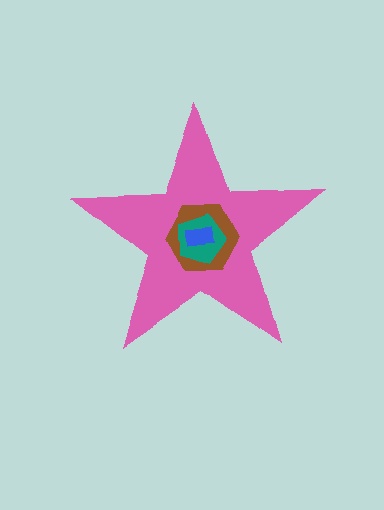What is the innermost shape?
The blue rectangle.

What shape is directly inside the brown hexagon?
The teal pentagon.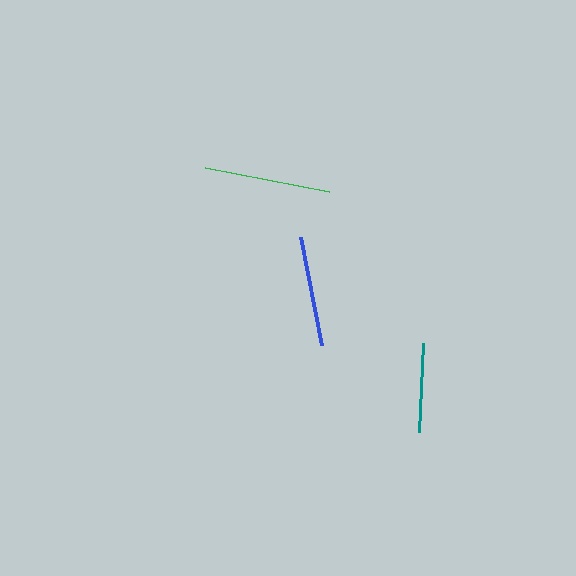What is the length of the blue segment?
The blue segment is approximately 110 pixels long.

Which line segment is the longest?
The green line is the longest at approximately 127 pixels.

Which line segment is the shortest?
The teal line is the shortest at approximately 90 pixels.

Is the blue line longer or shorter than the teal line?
The blue line is longer than the teal line.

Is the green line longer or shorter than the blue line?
The green line is longer than the blue line.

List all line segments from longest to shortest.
From longest to shortest: green, blue, teal.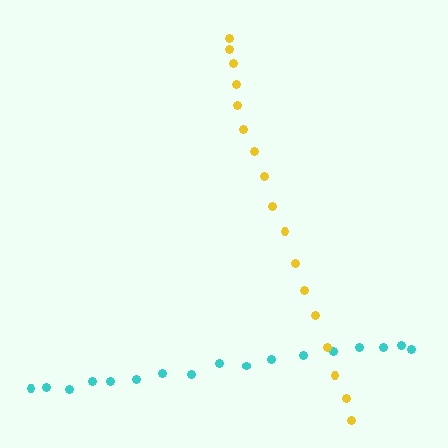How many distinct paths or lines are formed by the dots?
There are 2 distinct paths.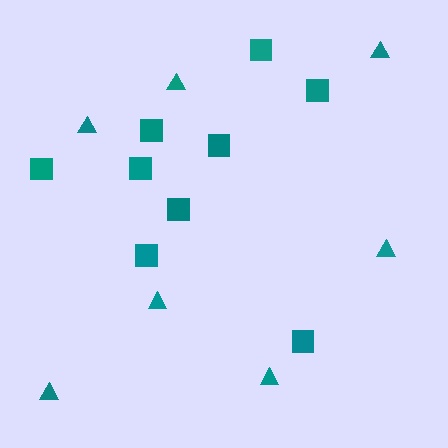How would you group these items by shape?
There are 2 groups: one group of squares (9) and one group of triangles (7).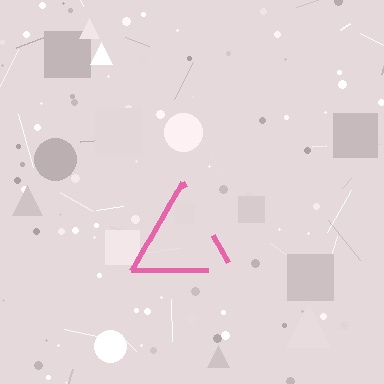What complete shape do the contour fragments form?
The contour fragments form a triangle.